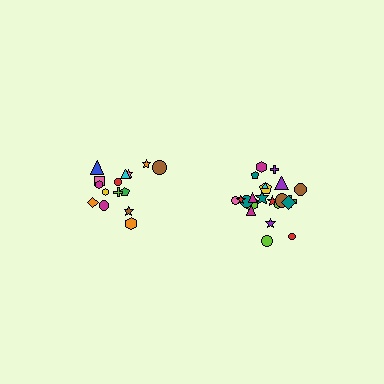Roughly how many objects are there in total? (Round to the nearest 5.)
Roughly 35 objects in total.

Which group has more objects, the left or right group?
The right group.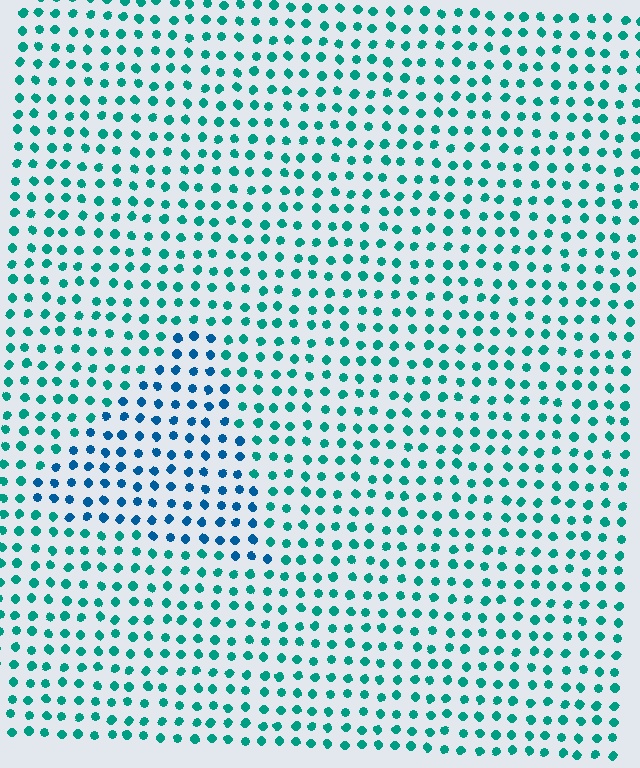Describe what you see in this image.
The image is filled with small teal elements in a uniform arrangement. A triangle-shaped region is visible where the elements are tinted to a slightly different hue, forming a subtle color boundary.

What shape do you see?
I see a triangle.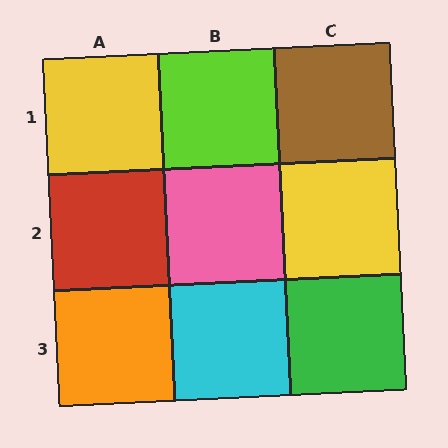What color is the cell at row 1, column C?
Brown.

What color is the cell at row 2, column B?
Pink.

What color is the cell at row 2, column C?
Yellow.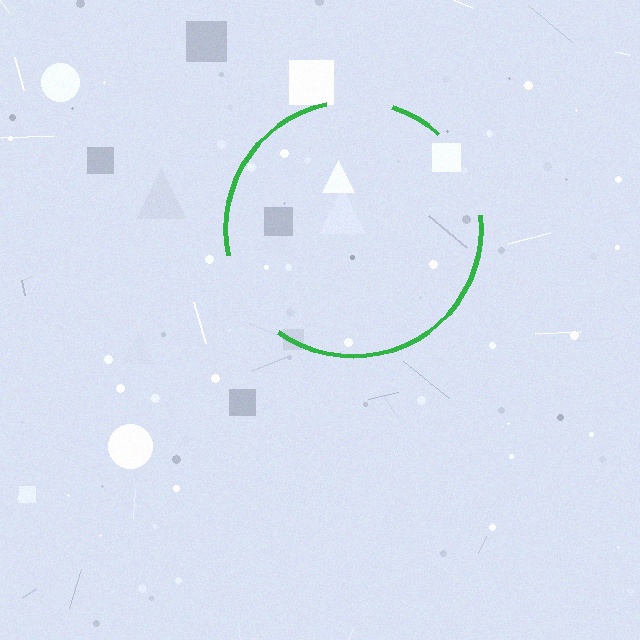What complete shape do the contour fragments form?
The contour fragments form a circle.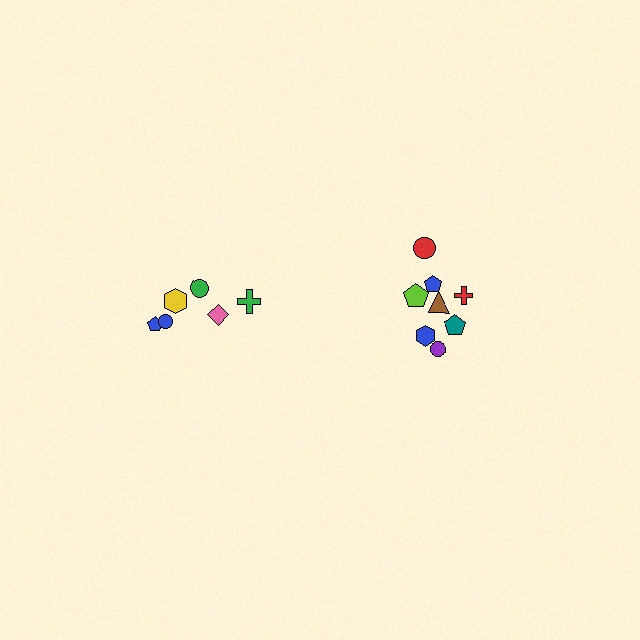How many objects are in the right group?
There are 8 objects.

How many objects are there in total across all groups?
There are 14 objects.